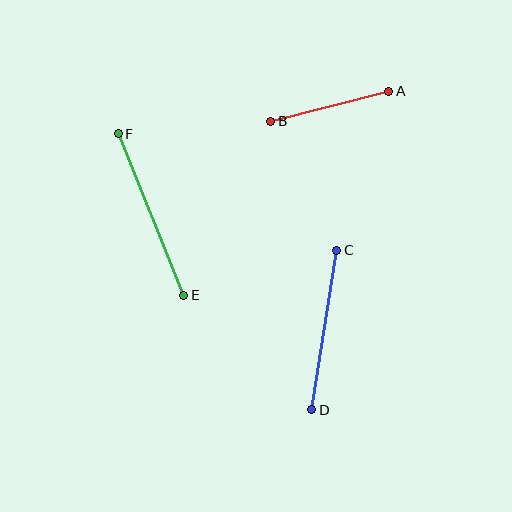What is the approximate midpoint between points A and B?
The midpoint is at approximately (330, 106) pixels.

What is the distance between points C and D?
The distance is approximately 162 pixels.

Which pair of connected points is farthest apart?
Points E and F are farthest apart.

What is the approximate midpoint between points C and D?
The midpoint is at approximately (324, 330) pixels.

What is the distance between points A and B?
The distance is approximately 122 pixels.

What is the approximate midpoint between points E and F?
The midpoint is at approximately (151, 214) pixels.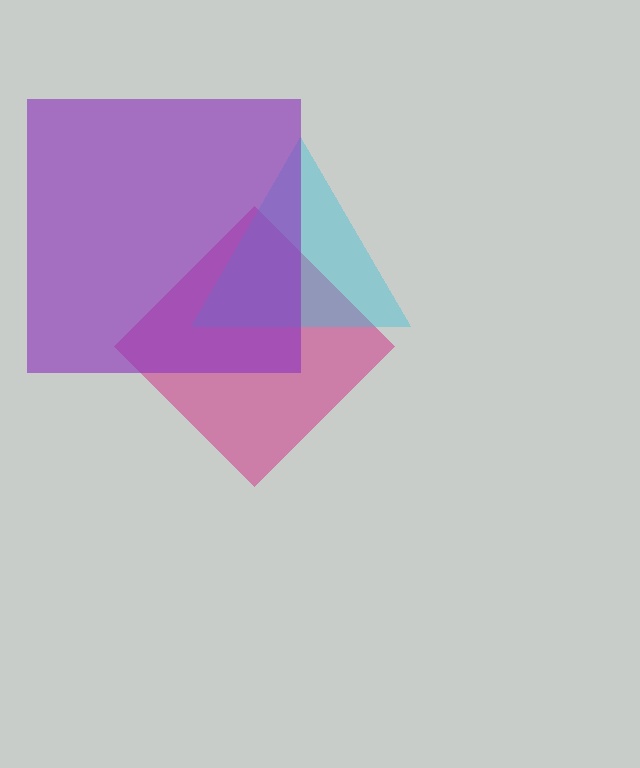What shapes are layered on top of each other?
The layered shapes are: a magenta diamond, a cyan triangle, a purple square.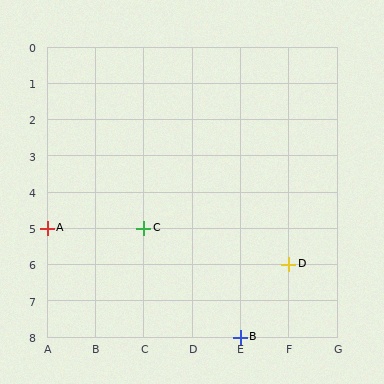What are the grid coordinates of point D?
Point D is at grid coordinates (F, 6).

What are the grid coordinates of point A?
Point A is at grid coordinates (A, 5).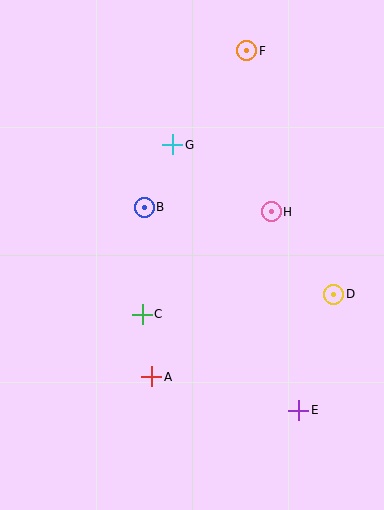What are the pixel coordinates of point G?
Point G is at (173, 145).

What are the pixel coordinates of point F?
Point F is at (247, 51).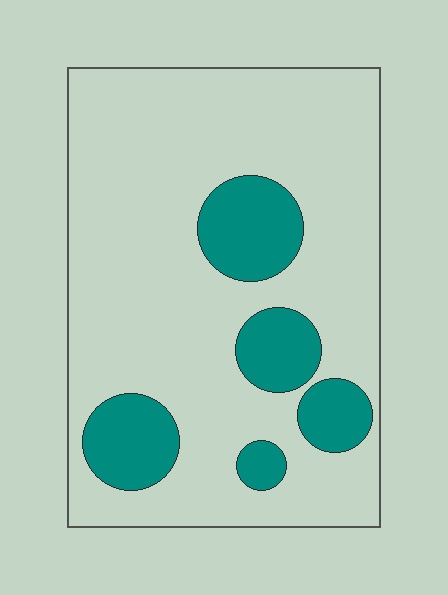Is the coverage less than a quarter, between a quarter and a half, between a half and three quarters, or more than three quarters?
Less than a quarter.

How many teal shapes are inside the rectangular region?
5.